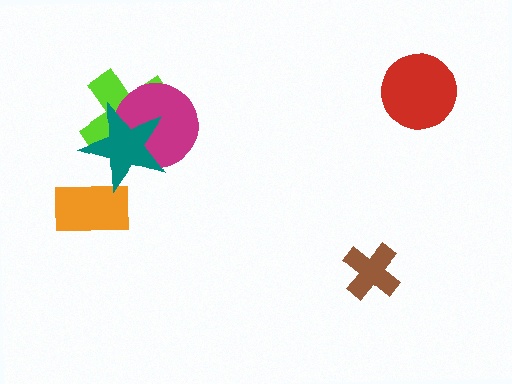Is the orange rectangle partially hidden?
Yes, it is partially covered by another shape.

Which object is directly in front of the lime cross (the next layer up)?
The magenta circle is directly in front of the lime cross.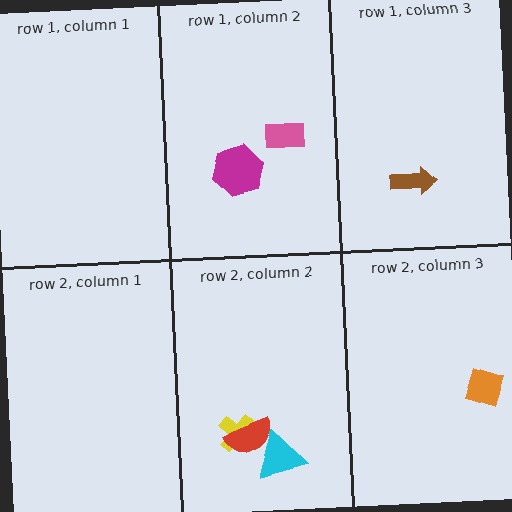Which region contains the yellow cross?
The row 2, column 2 region.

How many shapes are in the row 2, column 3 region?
1.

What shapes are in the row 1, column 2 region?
The pink rectangle, the magenta hexagon.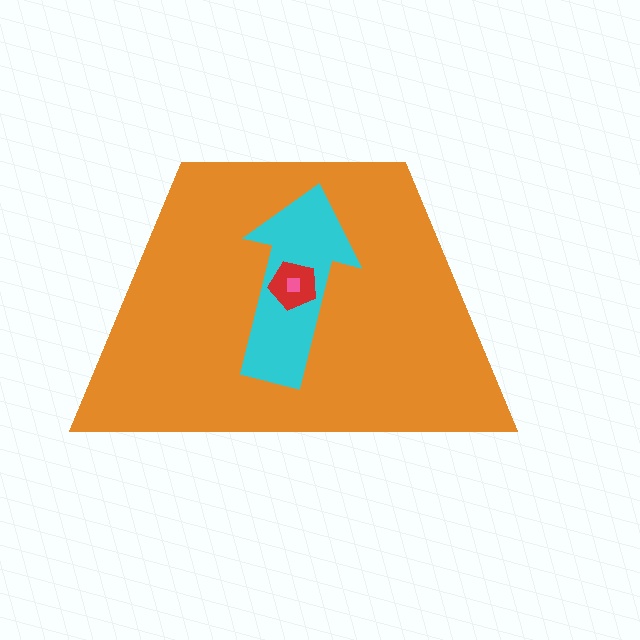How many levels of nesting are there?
4.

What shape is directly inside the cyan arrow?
The red pentagon.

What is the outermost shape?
The orange trapezoid.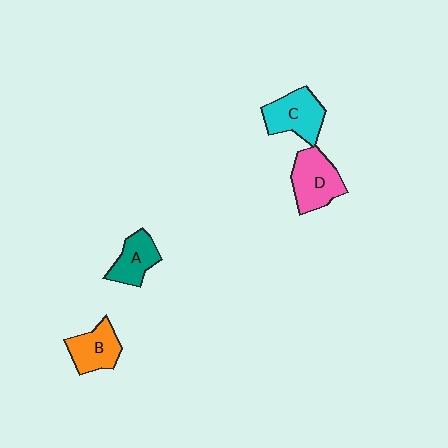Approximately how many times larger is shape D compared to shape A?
Approximately 1.4 times.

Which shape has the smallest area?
Shape A (teal).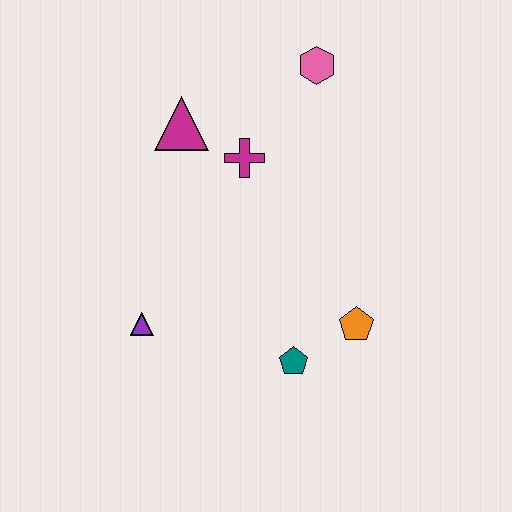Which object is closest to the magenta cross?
The magenta triangle is closest to the magenta cross.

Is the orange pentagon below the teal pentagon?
No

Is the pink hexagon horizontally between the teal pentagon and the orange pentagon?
Yes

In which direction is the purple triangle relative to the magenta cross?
The purple triangle is below the magenta cross.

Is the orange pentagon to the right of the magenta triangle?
Yes